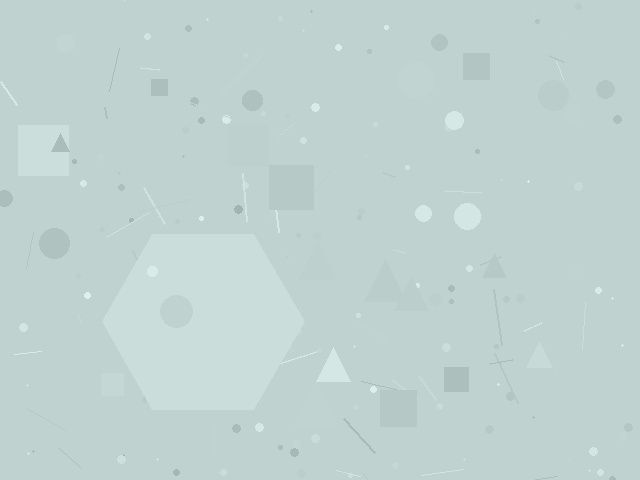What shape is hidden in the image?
A hexagon is hidden in the image.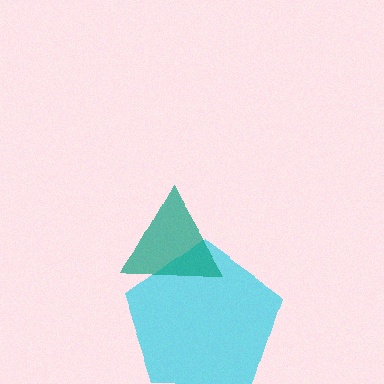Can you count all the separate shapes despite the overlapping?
Yes, there are 2 separate shapes.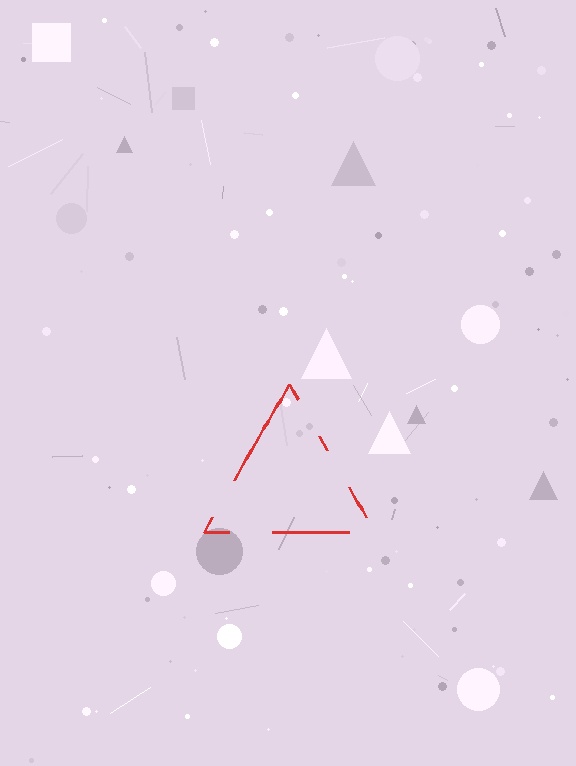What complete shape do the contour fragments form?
The contour fragments form a triangle.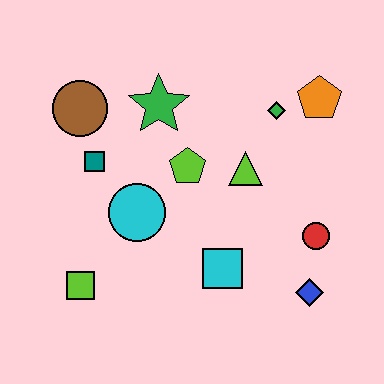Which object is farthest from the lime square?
The orange pentagon is farthest from the lime square.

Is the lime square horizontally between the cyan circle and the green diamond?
No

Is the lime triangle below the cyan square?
No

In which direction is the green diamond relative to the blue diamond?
The green diamond is above the blue diamond.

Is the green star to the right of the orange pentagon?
No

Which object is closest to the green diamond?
The orange pentagon is closest to the green diamond.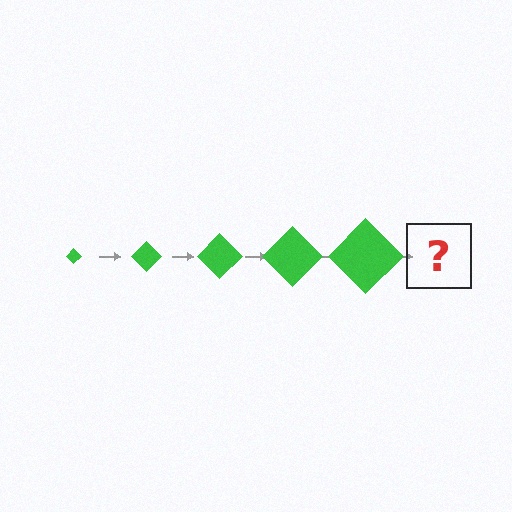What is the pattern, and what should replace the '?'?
The pattern is that the diamond gets progressively larger each step. The '?' should be a green diamond, larger than the previous one.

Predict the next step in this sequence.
The next step is a green diamond, larger than the previous one.